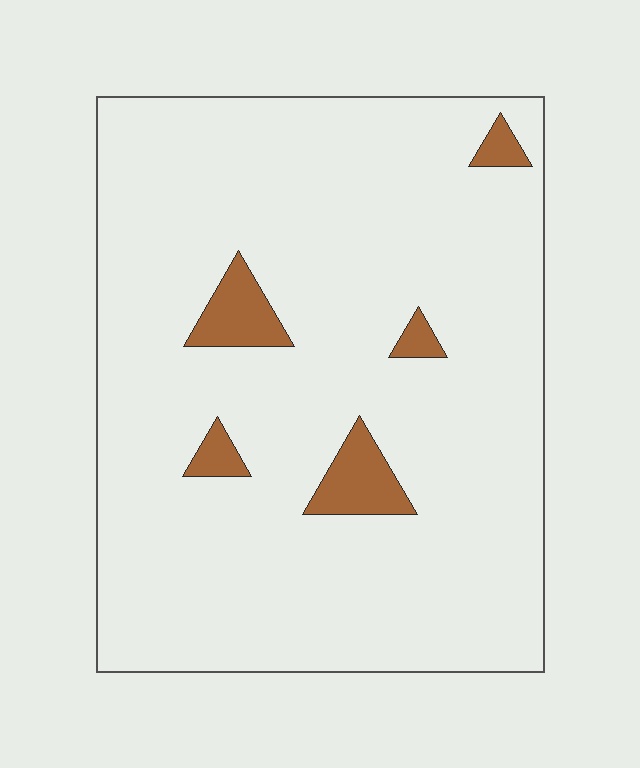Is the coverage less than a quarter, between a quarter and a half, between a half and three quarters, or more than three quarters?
Less than a quarter.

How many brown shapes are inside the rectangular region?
5.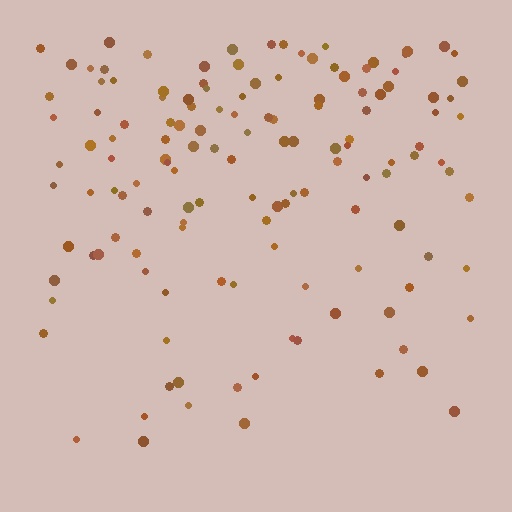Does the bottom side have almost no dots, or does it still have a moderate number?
Still a moderate number, just noticeably fewer than the top.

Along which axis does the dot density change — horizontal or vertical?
Vertical.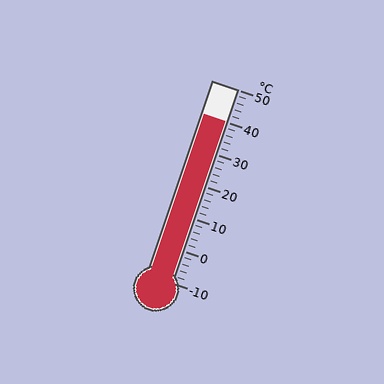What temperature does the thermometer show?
The thermometer shows approximately 40°C.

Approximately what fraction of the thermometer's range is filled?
The thermometer is filled to approximately 85% of its range.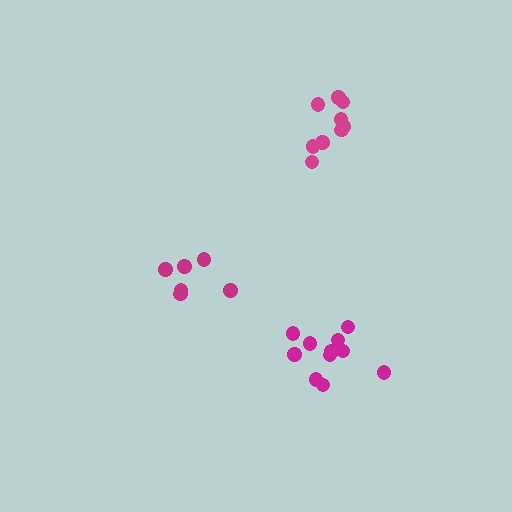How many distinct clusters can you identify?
There are 3 distinct clusters.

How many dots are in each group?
Group 1: 6 dots, Group 2: 9 dots, Group 3: 11 dots (26 total).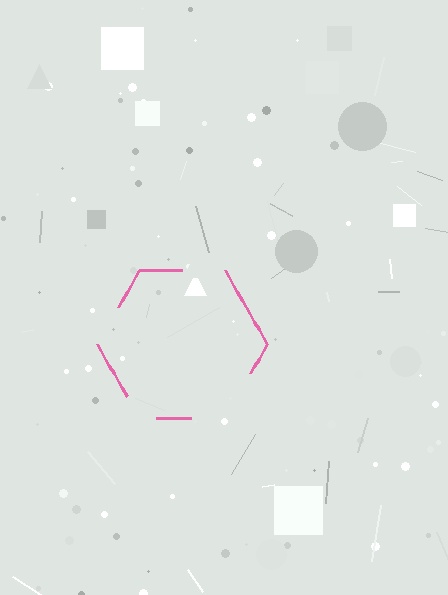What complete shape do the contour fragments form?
The contour fragments form a hexagon.